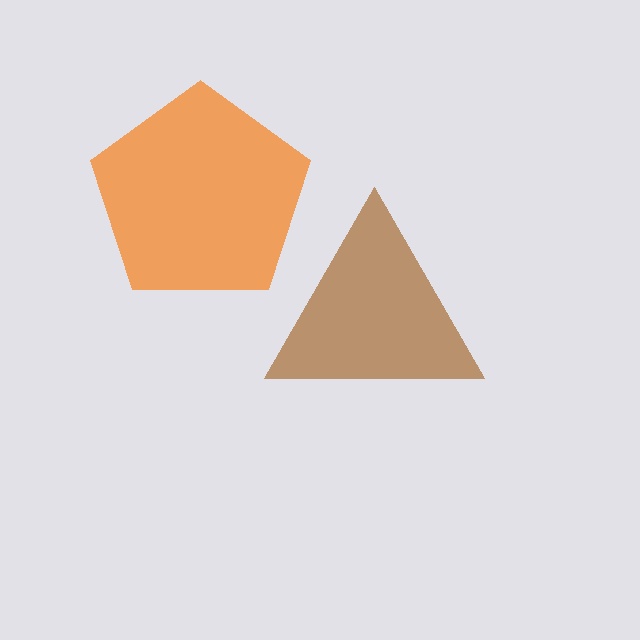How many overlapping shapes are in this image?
There are 2 overlapping shapes in the image.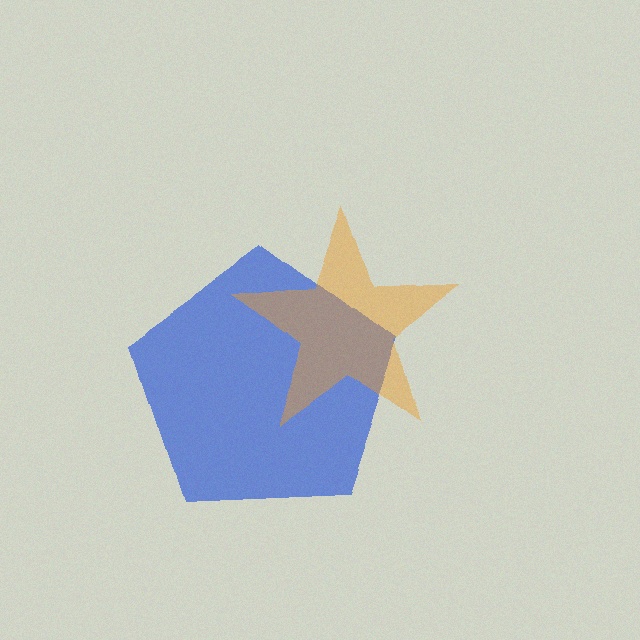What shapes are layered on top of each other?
The layered shapes are: a blue pentagon, an orange star.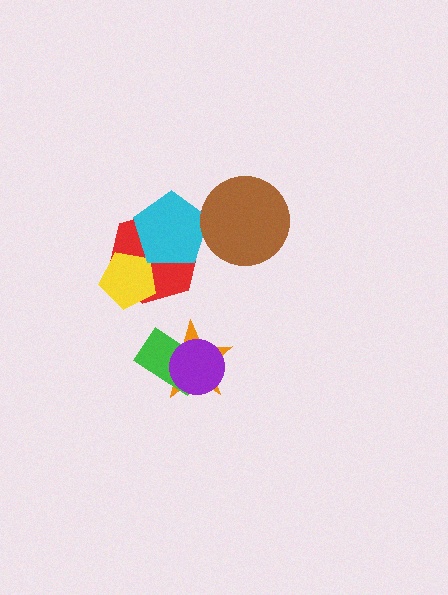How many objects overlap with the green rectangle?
2 objects overlap with the green rectangle.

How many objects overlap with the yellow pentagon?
1 object overlaps with the yellow pentagon.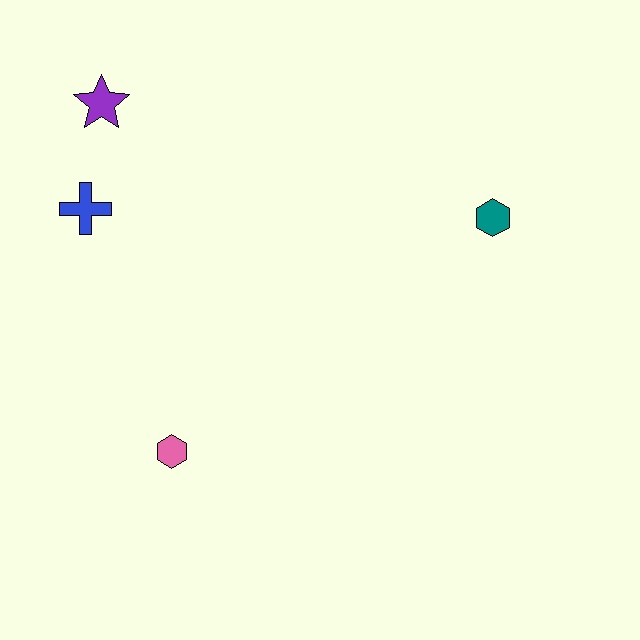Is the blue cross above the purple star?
No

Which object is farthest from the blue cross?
The teal hexagon is farthest from the blue cross.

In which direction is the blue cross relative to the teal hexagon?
The blue cross is to the left of the teal hexagon.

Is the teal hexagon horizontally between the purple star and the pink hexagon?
No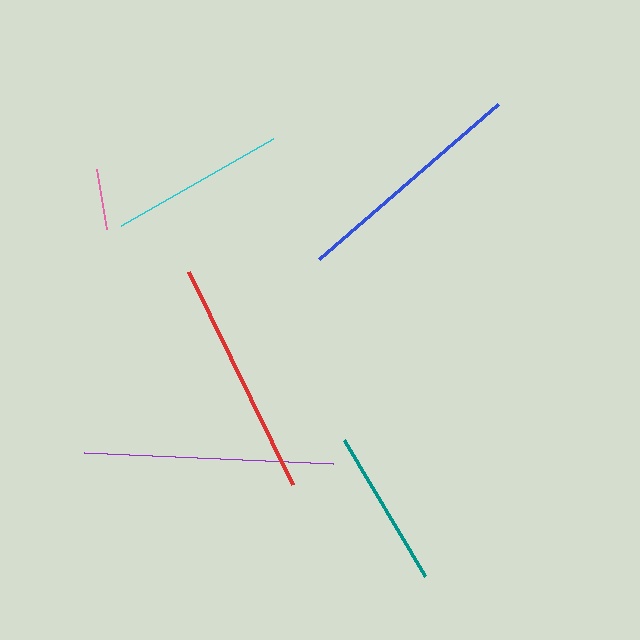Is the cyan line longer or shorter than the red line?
The red line is longer than the cyan line.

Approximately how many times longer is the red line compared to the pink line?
The red line is approximately 3.9 times the length of the pink line.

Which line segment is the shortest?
The pink line is the shortest at approximately 61 pixels.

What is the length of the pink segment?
The pink segment is approximately 61 pixels long.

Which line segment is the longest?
The purple line is the longest at approximately 249 pixels.